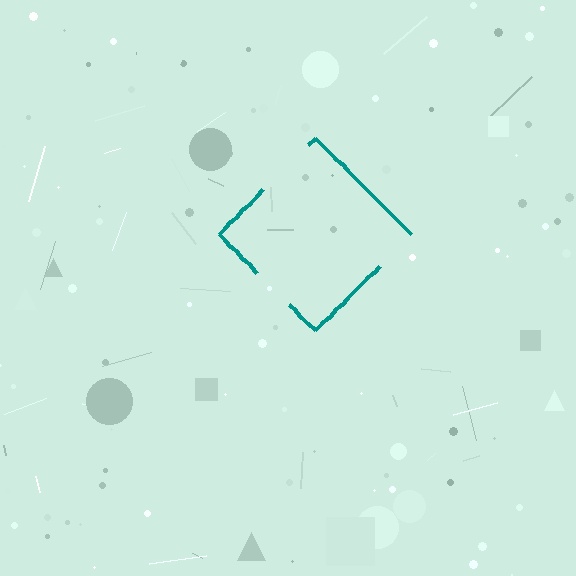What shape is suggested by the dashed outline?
The dashed outline suggests a diamond.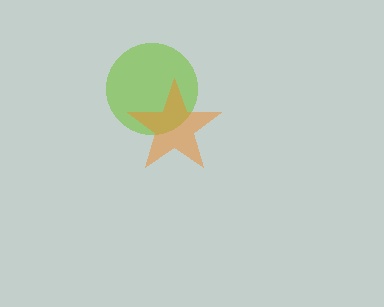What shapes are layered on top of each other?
The layered shapes are: a lime circle, an orange star.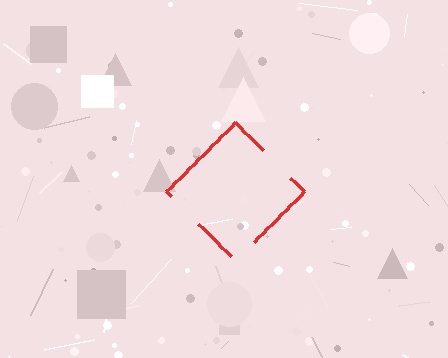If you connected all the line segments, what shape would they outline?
They would outline a diamond.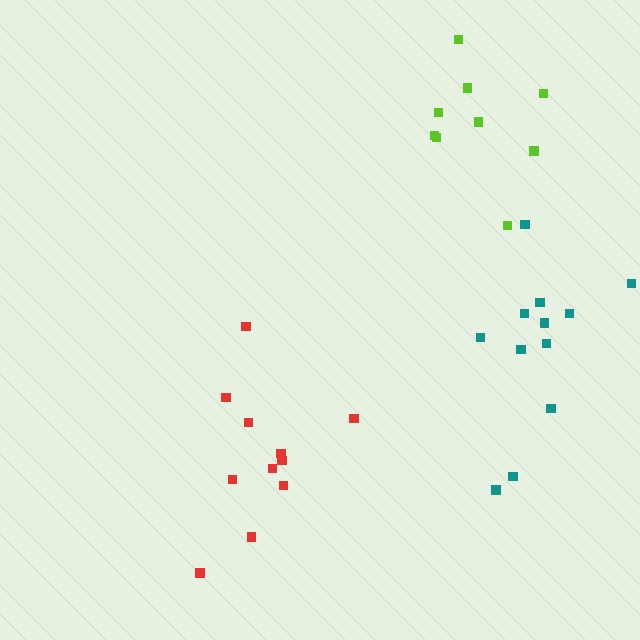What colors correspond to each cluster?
The clusters are colored: lime, teal, red.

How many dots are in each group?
Group 1: 9 dots, Group 2: 12 dots, Group 3: 11 dots (32 total).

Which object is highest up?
The lime cluster is topmost.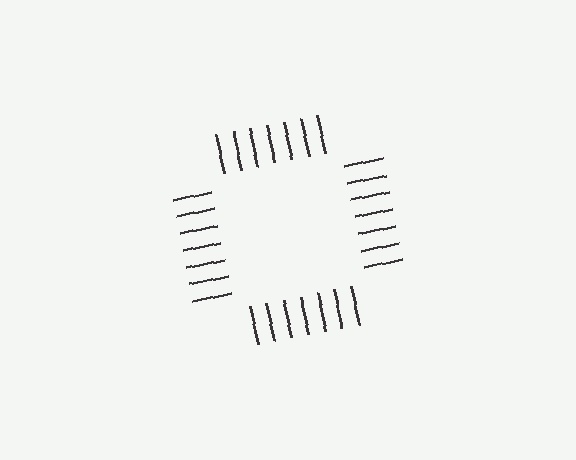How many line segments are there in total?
28 — 7 along each of the 4 edges.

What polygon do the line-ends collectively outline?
An illusory square — the line segments terminate on its edges but no continuous stroke is drawn.